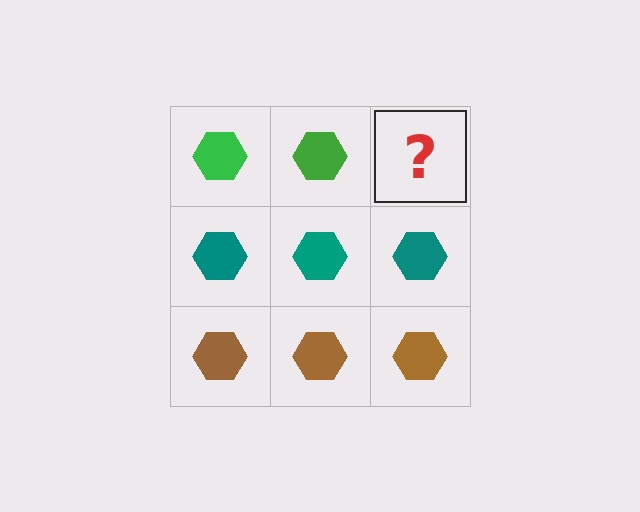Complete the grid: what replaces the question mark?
The question mark should be replaced with a green hexagon.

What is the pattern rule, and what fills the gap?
The rule is that each row has a consistent color. The gap should be filled with a green hexagon.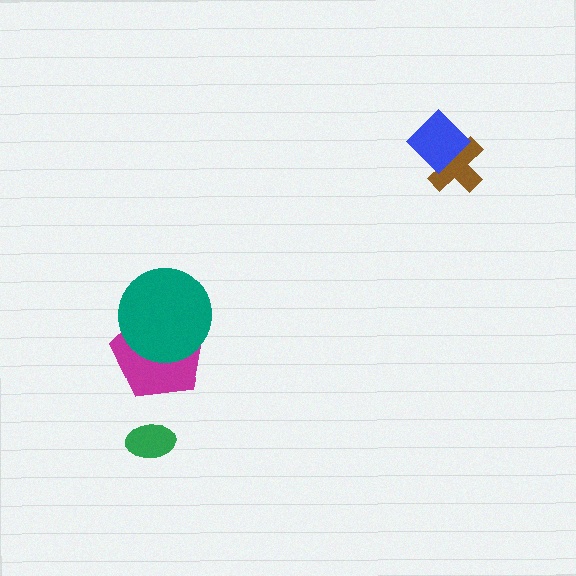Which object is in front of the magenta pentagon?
The teal circle is in front of the magenta pentagon.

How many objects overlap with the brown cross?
1 object overlaps with the brown cross.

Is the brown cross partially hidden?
Yes, it is partially covered by another shape.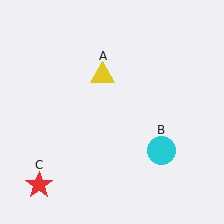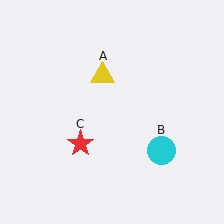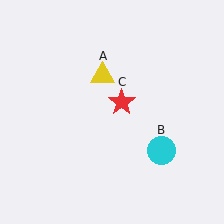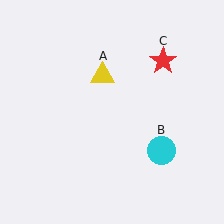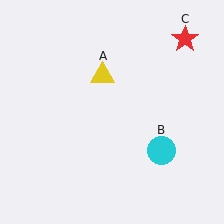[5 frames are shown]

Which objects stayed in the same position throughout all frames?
Yellow triangle (object A) and cyan circle (object B) remained stationary.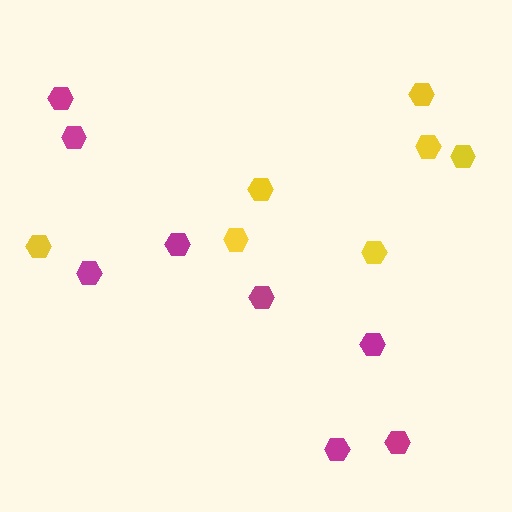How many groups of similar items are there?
There are 2 groups: one group of magenta hexagons (8) and one group of yellow hexagons (7).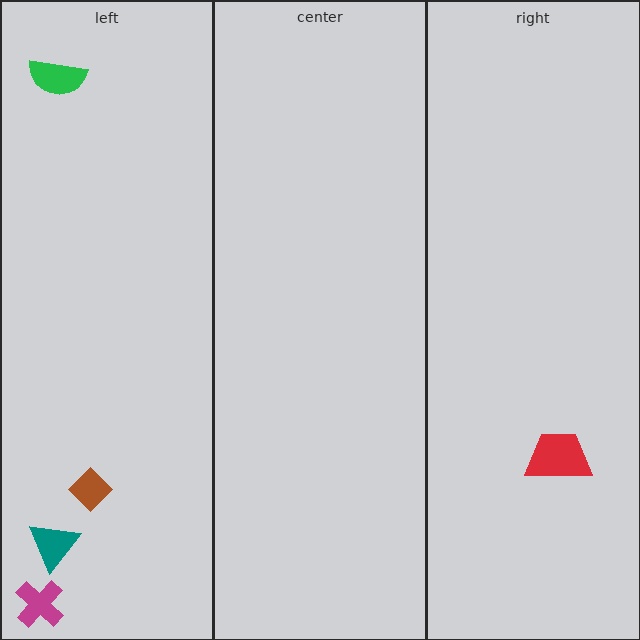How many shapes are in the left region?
4.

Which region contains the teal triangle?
The left region.